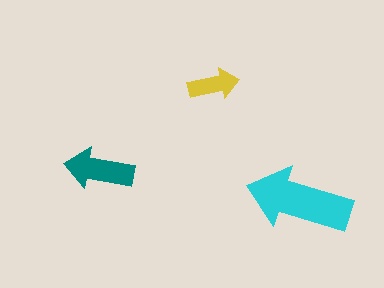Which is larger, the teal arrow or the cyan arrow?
The cyan one.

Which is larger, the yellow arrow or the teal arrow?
The teal one.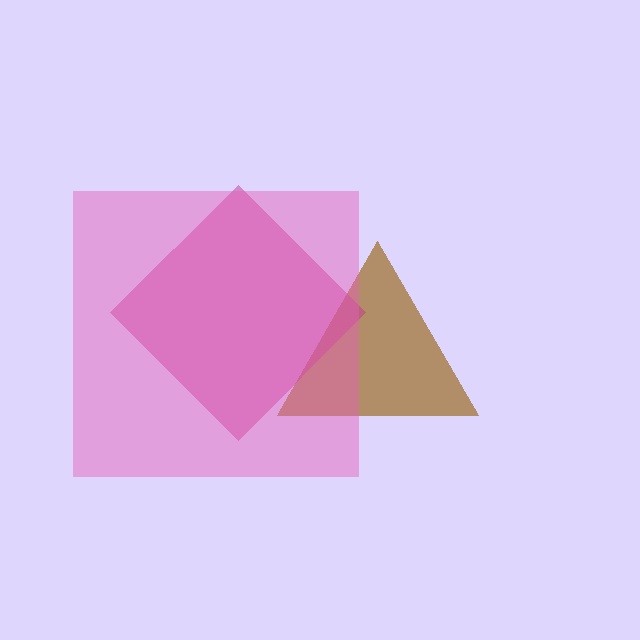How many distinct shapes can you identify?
There are 3 distinct shapes: a brown triangle, a magenta diamond, a pink square.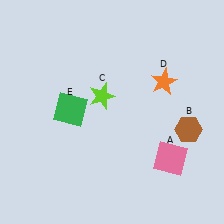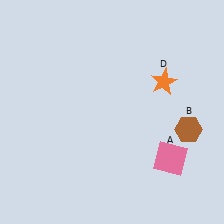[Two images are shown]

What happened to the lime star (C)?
The lime star (C) was removed in Image 2. It was in the top-left area of Image 1.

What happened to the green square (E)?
The green square (E) was removed in Image 2. It was in the top-left area of Image 1.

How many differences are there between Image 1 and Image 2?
There are 2 differences between the two images.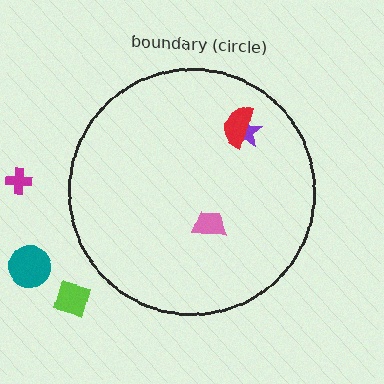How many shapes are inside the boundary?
3 inside, 3 outside.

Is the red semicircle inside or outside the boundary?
Inside.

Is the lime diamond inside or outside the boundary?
Outside.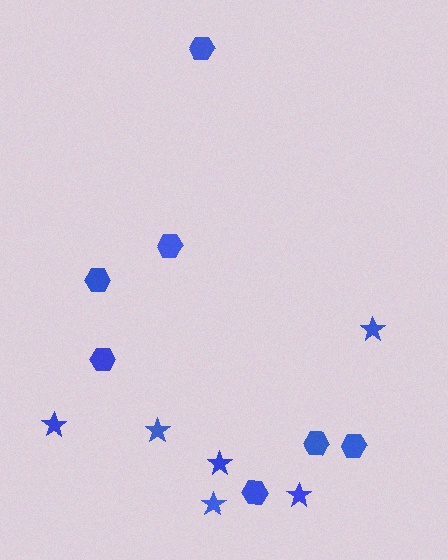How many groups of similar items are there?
There are 2 groups: one group of stars (6) and one group of hexagons (7).